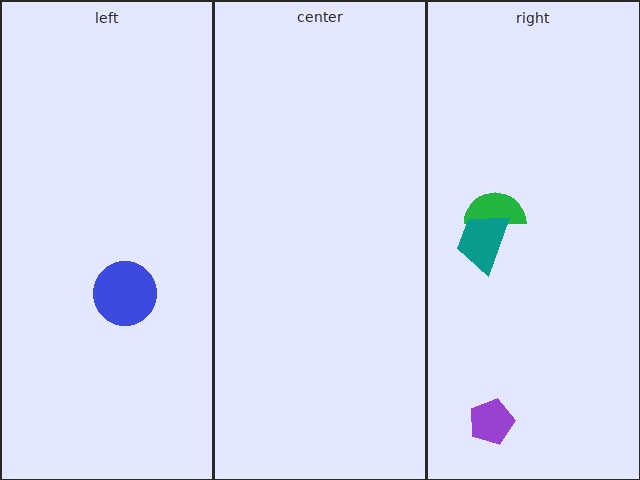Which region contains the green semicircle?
The right region.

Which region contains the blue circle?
The left region.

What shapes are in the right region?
The green semicircle, the teal trapezoid, the purple pentagon.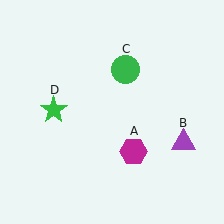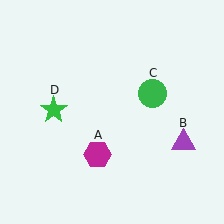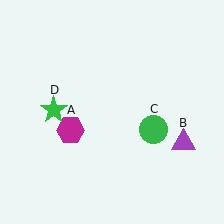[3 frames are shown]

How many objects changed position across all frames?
2 objects changed position: magenta hexagon (object A), green circle (object C).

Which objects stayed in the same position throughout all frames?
Purple triangle (object B) and green star (object D) remained stationary.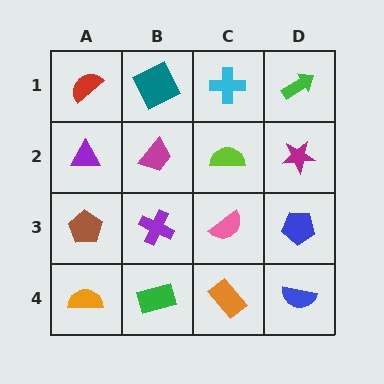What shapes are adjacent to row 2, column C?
A cyan cross (row 1, column C), a pink semicircle (row 3, column C), a magenta trapezoid (row 2, column B), a magenta star (row 2, column D).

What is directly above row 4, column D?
A blue pentagon.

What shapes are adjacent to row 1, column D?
A magenta star (row 2, column D), a cyan cross (row 1, column C).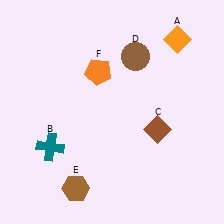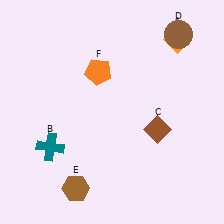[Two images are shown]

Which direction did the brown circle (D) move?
The brown circle (D) moved right.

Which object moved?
The brown circle (D) moved right.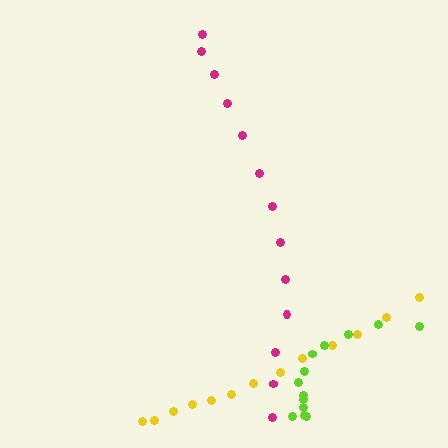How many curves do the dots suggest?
There are 3 distinct paths.